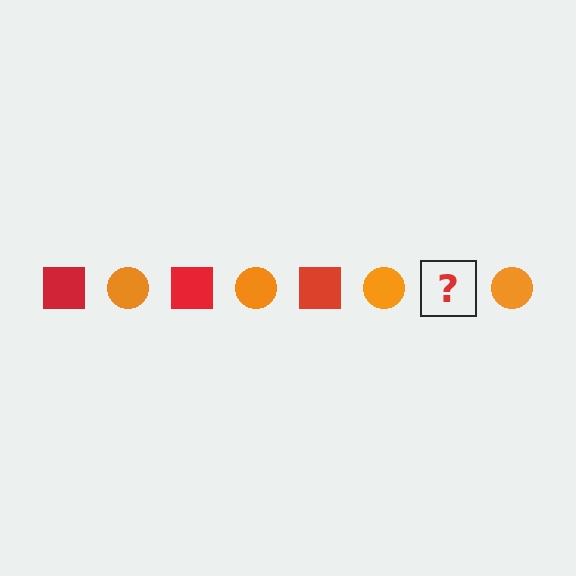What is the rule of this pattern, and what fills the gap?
The rule is that the pattern alternates between red square and orange circle. The gap should be filled with a red square.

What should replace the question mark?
The question mark should be replaced with a red square.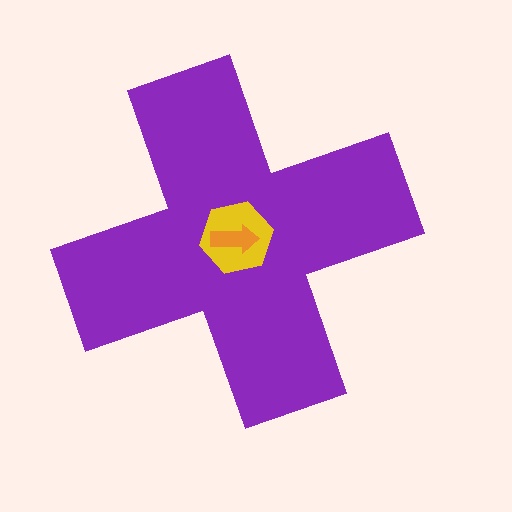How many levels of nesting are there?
3.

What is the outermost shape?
The purple cross.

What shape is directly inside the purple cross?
The yellow hexagon.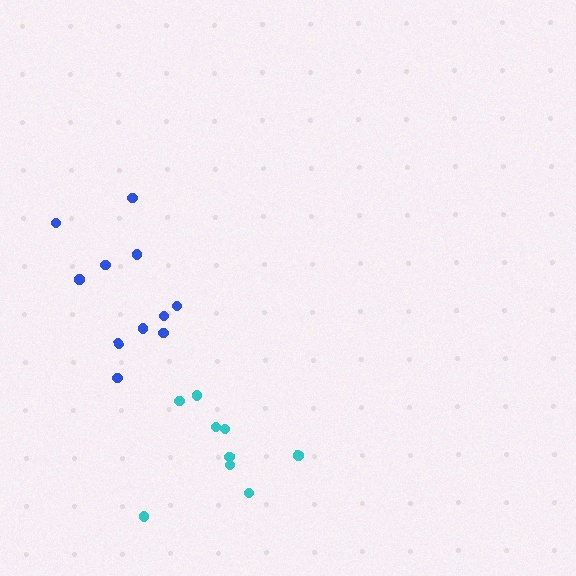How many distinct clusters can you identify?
There are 2 distinct clusters.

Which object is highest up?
The blue cluster is topmost.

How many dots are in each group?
Group 1: 11 dots, Group 2: 9 dots (20 total).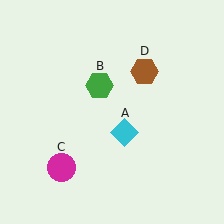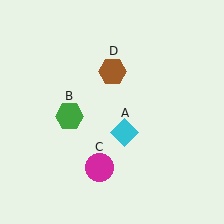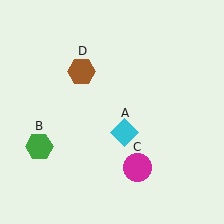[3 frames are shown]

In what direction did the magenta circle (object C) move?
The magenta circle (object C) moved right.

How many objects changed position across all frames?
3 objects changed position: green hexagon (object B), magenta circle (object C), brown hexagon (object D).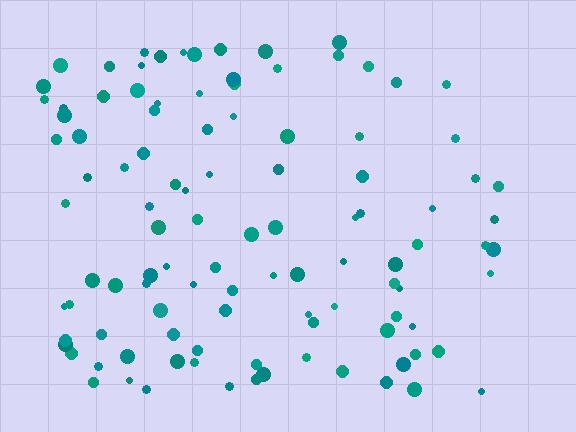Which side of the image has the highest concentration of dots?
The left.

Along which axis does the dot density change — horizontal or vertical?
Horizontal.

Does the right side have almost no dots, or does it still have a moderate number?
Still a moderate number, just noticeably fewer than the left.